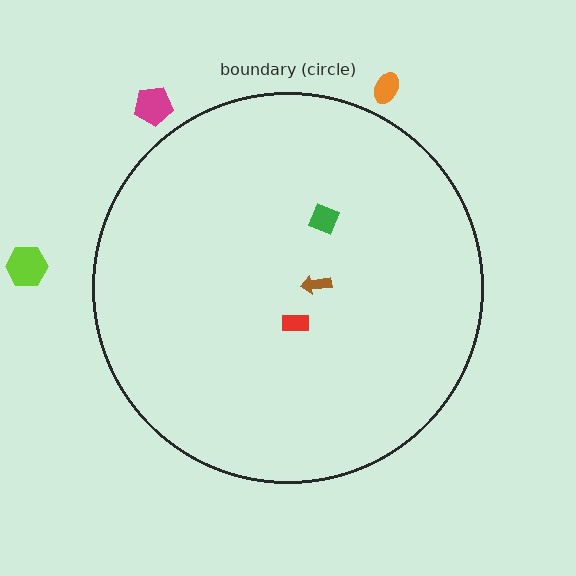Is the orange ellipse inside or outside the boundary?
Outside.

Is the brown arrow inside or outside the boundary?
Inside.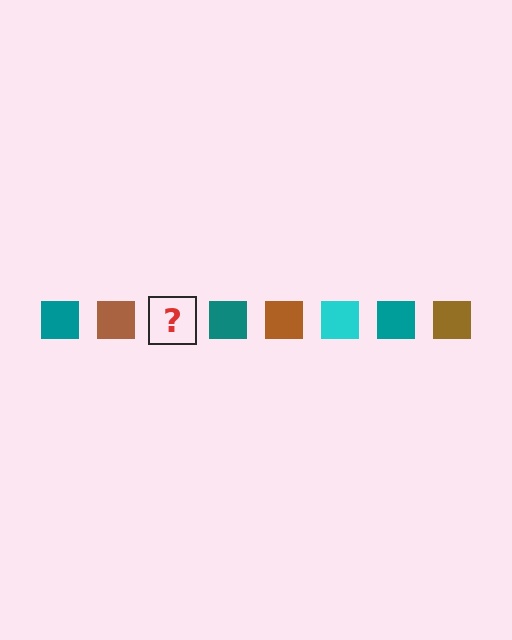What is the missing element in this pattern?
The missing element is a cyan square.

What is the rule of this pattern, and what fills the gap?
The rule is that the pattern cycles through teal, brown, cyan squares. The gap should be filled with a cyan square.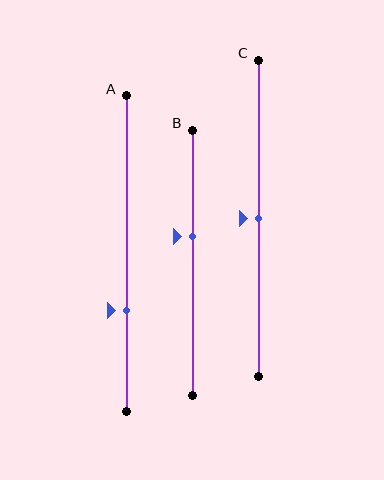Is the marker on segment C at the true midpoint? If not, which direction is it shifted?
Yes, the marker on segment C is at the true midpoint.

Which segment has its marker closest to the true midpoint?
Segment C has its marker closest to the true midpoint.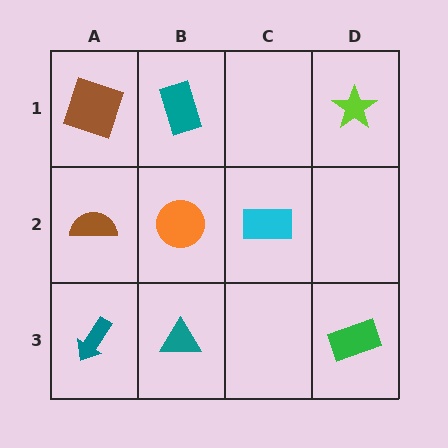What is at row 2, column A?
A brown semicircle.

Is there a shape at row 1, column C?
No, that cell is empty.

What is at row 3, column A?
A teal arrow.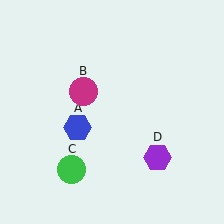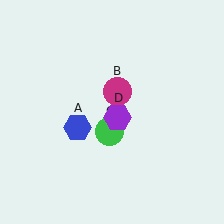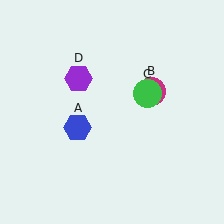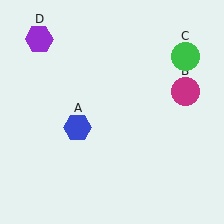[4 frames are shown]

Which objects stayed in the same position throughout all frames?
Blue hexagon (object A) remained stationary.